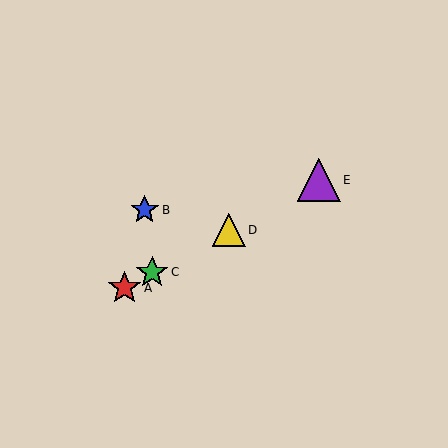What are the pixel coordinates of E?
Object E is at (319, 180).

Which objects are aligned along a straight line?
Objects A, C, D, E are aligned along a straight line.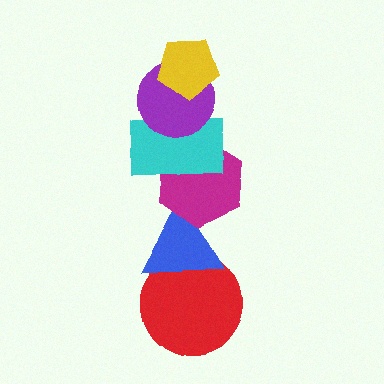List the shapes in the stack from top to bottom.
From top to bottom: the yellow pentagon, the purple circle, the cyan rectangle, the magenta hexagon, the blue triangle, the red circle.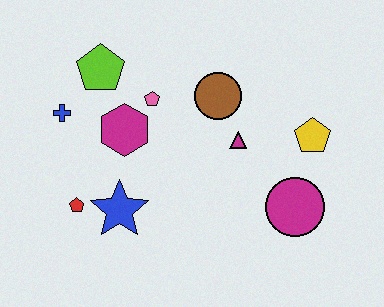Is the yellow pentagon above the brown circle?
No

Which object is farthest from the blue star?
The yellow pentagon is farthest from the blue star.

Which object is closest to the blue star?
The red pentagon is closest to the blue star.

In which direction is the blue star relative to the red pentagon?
The blue star is to the right of the red pentagon.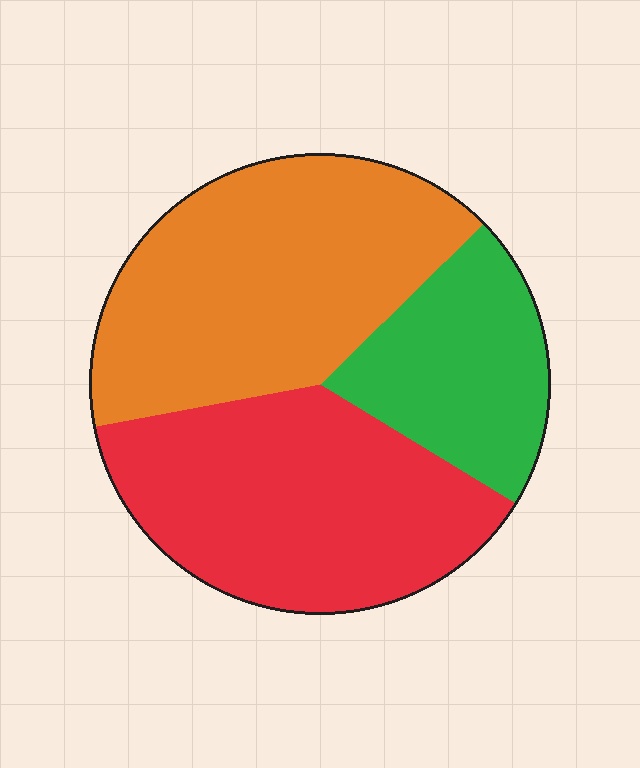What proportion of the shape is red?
Red covers roughly 40% of the shape.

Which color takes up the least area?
Green, at roughly 20%.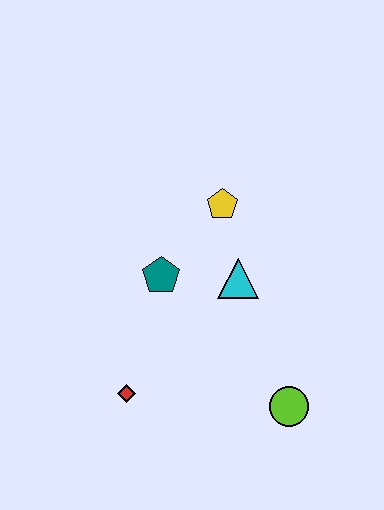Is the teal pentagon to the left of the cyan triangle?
Yes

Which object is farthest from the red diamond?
The yellow pentagon is farthest from the red diamond.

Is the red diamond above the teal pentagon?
No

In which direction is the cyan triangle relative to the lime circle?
The cyan triangle is above the lime circle.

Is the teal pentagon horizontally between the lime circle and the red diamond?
Yes